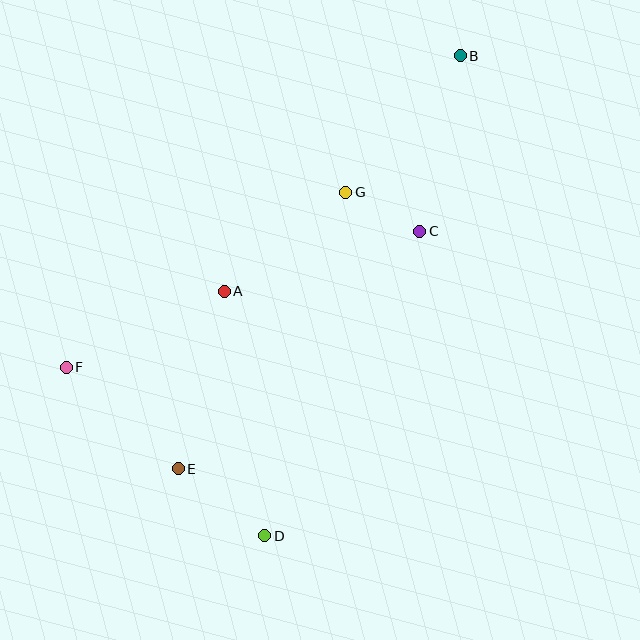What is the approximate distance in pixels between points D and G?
The distance between D and G is approximately 353 pixels.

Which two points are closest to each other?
Points C and G are closest to each other.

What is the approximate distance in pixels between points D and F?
The distance between D and F is approximately 260 pixels.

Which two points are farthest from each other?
Points B and D are farthest from each other.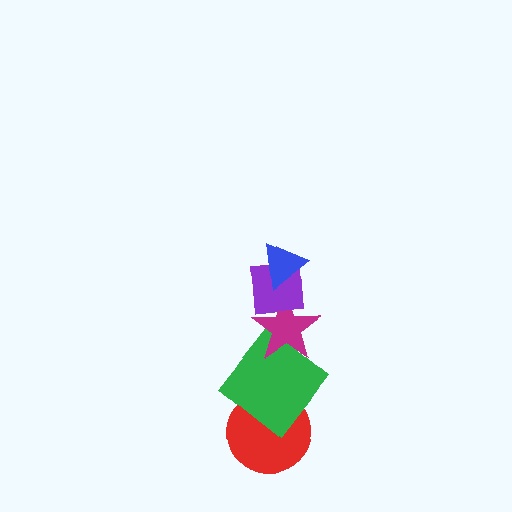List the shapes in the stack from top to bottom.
From top to bottom: the blue triangle, the purple square, the magenta star, the green diamond, the red circle.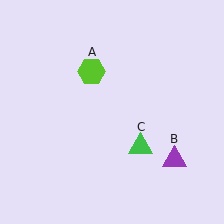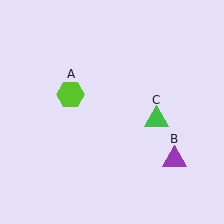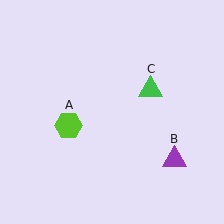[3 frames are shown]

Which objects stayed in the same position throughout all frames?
Purple triangle (object B) remained stationary.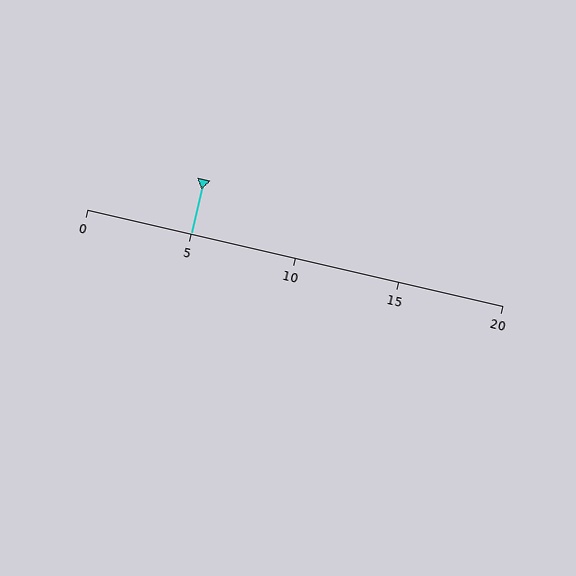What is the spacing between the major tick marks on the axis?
The major ticks are spaced 5 apart.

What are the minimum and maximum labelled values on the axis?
The axis runs from 0 to 20.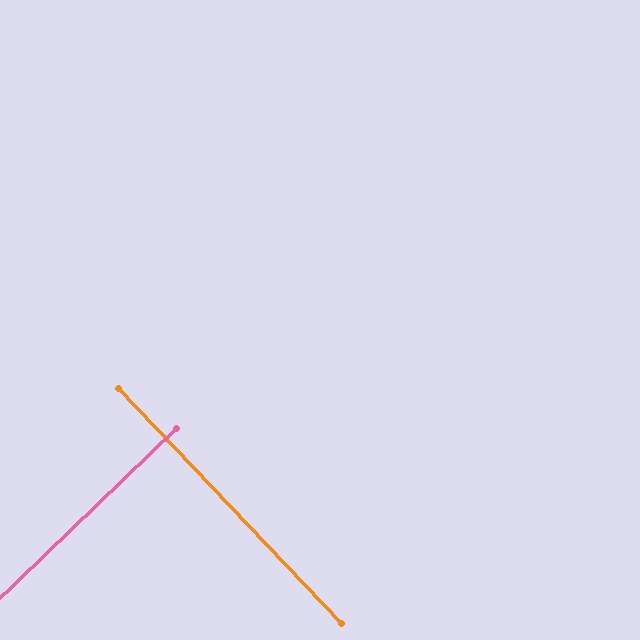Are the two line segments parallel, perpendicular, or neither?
Perpendicular — they meet at approximately 90°.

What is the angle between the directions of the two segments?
Approximately 90 degrees.